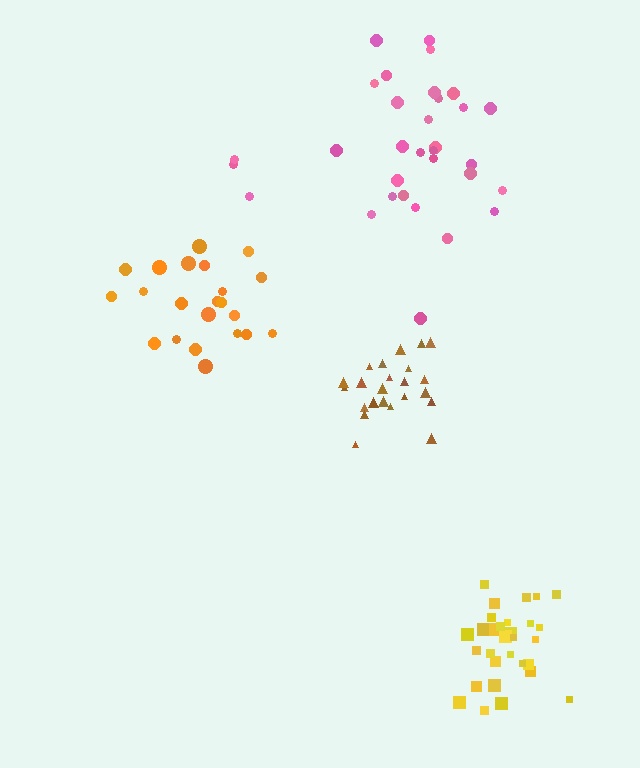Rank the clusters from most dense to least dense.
brown, yellow, orange, pink.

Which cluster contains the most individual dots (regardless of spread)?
Pink (32).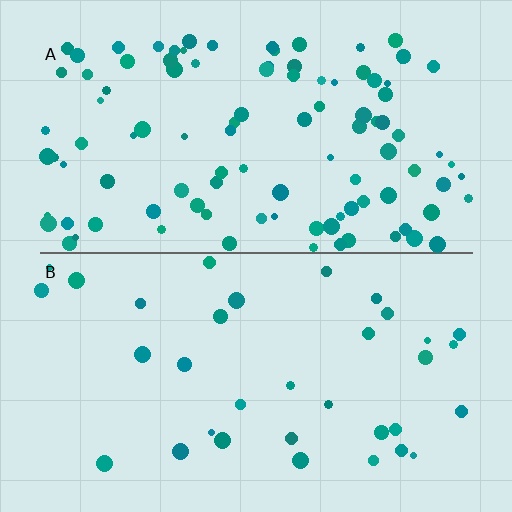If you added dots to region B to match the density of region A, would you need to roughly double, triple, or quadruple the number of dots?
Approximately triple.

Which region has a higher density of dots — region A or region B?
A (the top).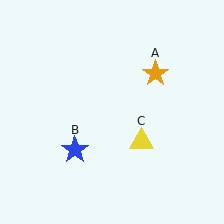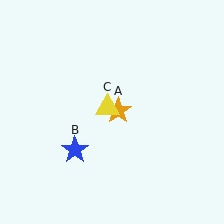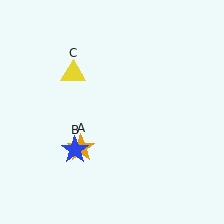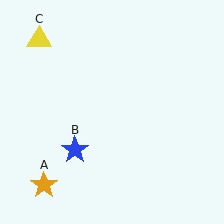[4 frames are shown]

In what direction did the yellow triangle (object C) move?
The yellow triangle (object C) moved up and to the left.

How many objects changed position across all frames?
2 objects changed position: orange star (object A), yellow triangle (object C).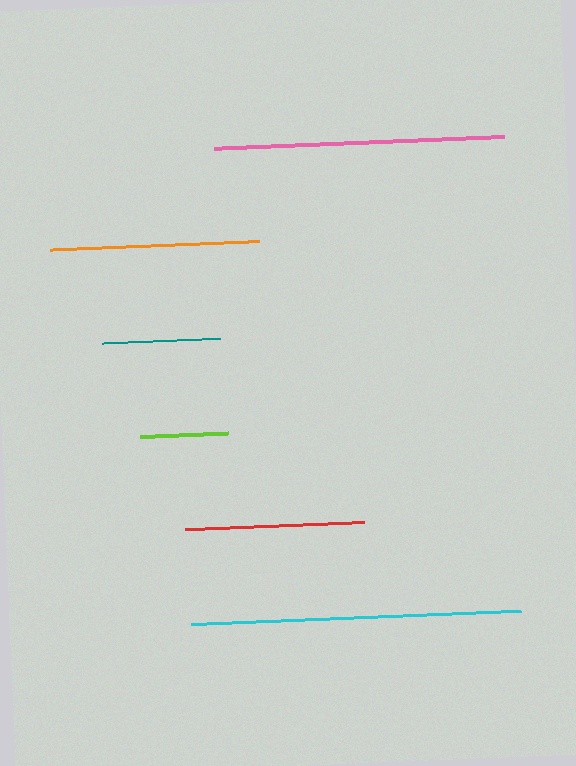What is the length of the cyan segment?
The cyan segment is approximately 330 pixels long.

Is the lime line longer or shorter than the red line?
The red line is longer than the lime line.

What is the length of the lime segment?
The lime segment is approximately 88 pixels long.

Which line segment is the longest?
The cyan line is the longest at approximately 330 pixels.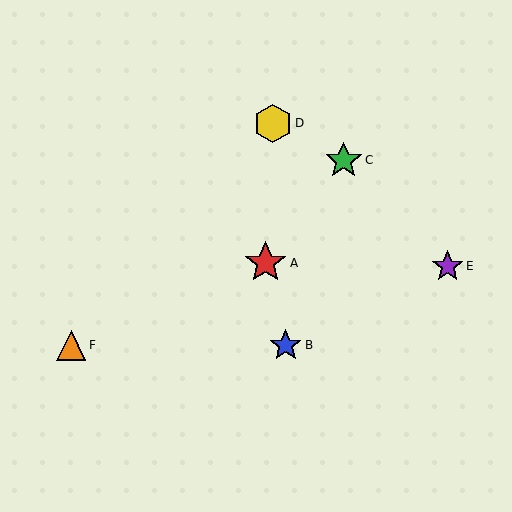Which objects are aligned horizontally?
Objects B, F are aligned horizontally.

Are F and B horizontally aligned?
Yes, both are at y≈345.